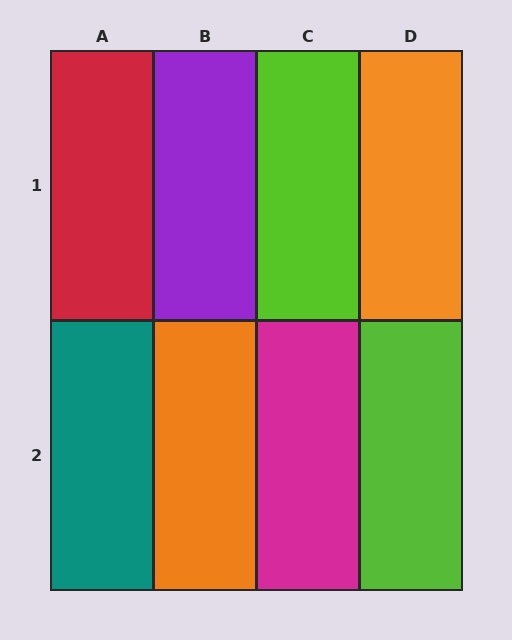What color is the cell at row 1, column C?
Lime.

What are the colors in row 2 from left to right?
Teal, orange, magenta, lime.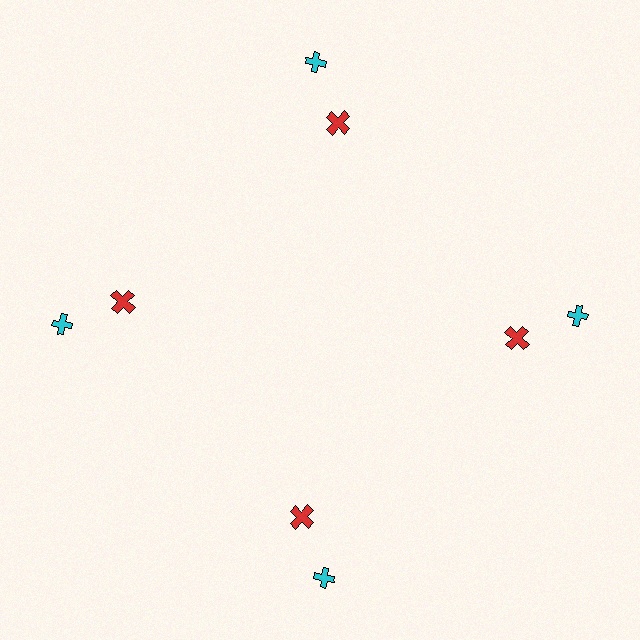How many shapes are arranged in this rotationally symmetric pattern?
There are 8 shapes, arranged in 4 groups of 2.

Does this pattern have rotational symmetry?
Yes, this pattern has 4-fold rotational symmetry. It looks the same after rotating 90 degrees around the center.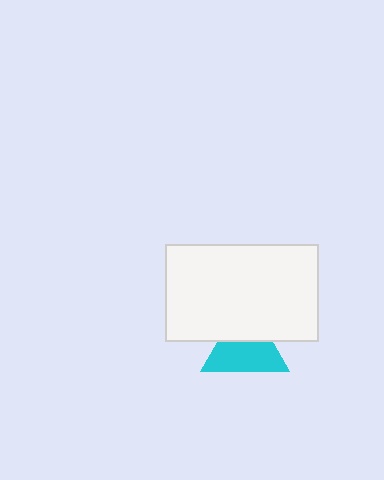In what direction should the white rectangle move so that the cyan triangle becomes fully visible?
The white rectangle should move up. That is the shortest direction to clear the overlap and leave the cyan triangle fully visible.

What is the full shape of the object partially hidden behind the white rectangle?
The partially hidden object is a cyan triangle.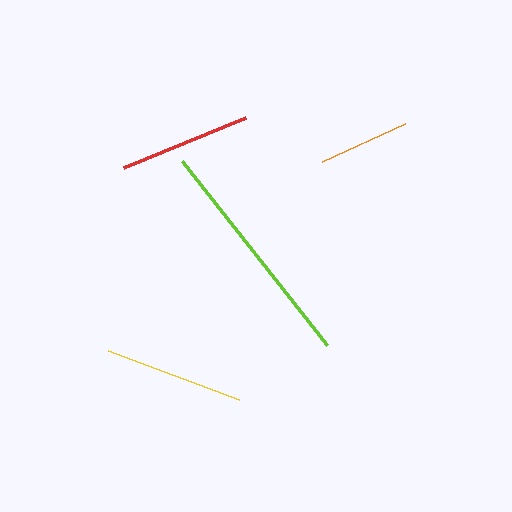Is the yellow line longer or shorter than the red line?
The yellow line is longer than the red line.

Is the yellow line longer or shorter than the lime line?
The lime line is longer than the yellow line.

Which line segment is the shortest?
The orange line is the shortest at approximately 91 pixels.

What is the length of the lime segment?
The lime segment is approximately 234 pixels long.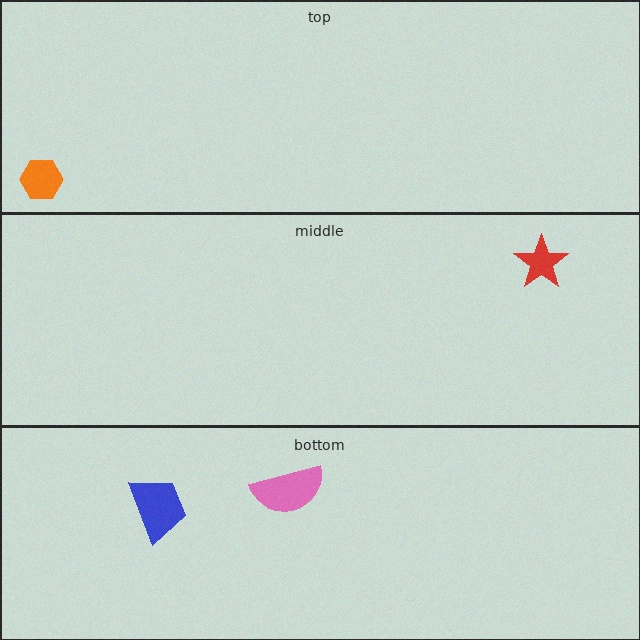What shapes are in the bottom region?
The blue trapezoid, the pink semicircle.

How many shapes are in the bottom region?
2.